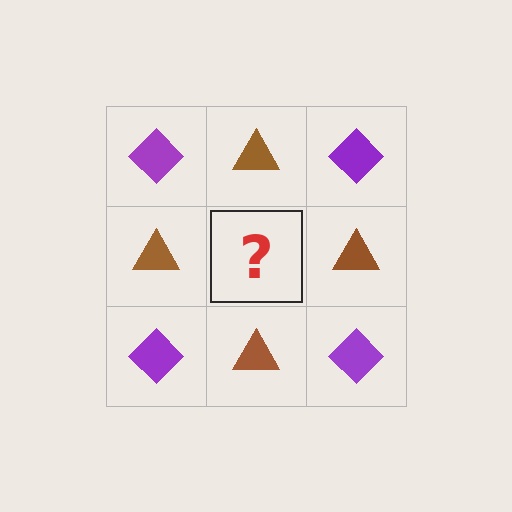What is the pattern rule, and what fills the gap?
The rule is that it alternates purple diamond and brown triangle in a checkerboard pattern. The gap should be filled with a purple diamond.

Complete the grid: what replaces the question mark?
The question mark should be replaced with a purple diamond.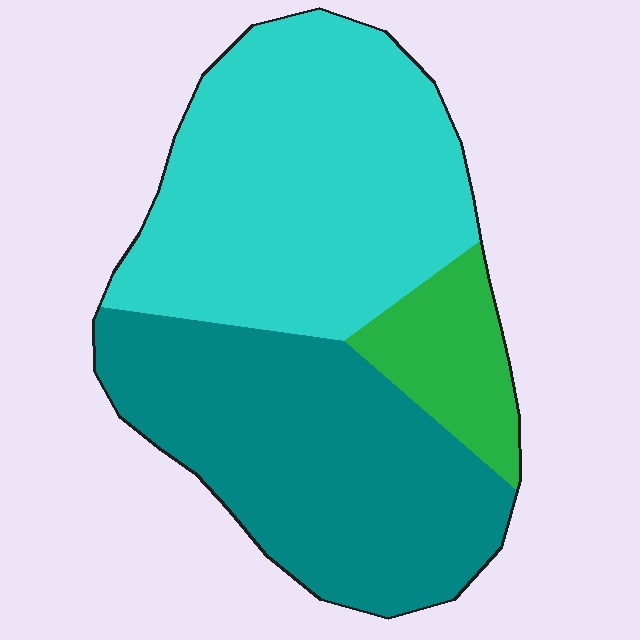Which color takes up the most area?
Cyan, at roughly 45%.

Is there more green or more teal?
Teal.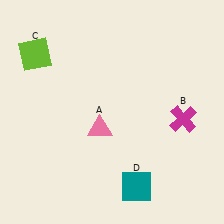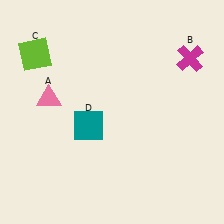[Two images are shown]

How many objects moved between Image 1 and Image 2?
3 objects moved between the two images.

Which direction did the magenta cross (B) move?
The magenta cross (B) moved up.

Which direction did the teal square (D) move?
The teal square (D) moved up.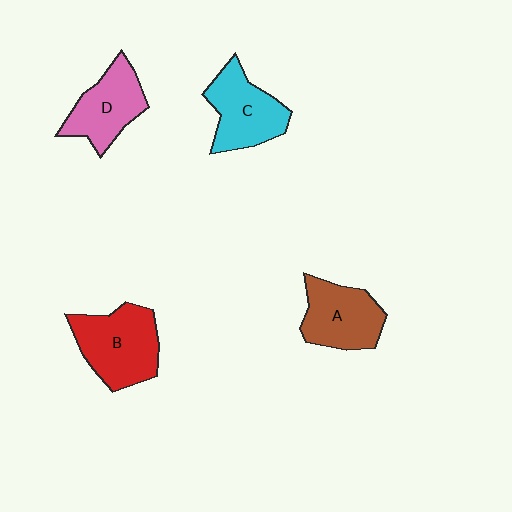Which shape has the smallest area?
Shape D (pink).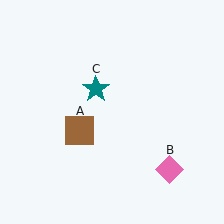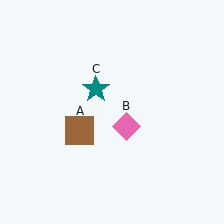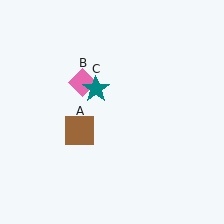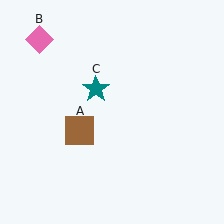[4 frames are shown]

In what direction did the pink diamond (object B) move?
The pink diamond (object B) moved up and to the left.